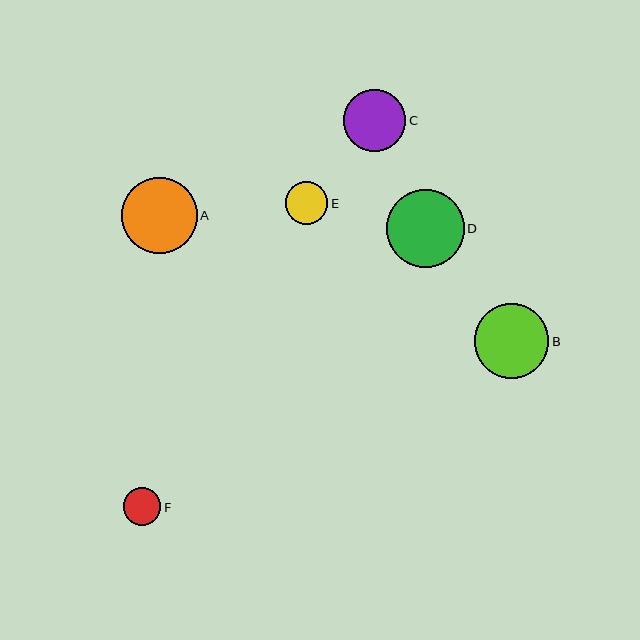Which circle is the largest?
Circle D is the largest with a size of approximately 78 pixels.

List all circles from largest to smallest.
From largest to smallest: D, A, B, C, E, F.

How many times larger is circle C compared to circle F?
Circle C is approximately 1.7 times the size of circle F.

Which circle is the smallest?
Circle F is the smallest with a size of approximately 37 pixels.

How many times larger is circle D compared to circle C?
Circle D is approximately 1.2 times the size of circle C.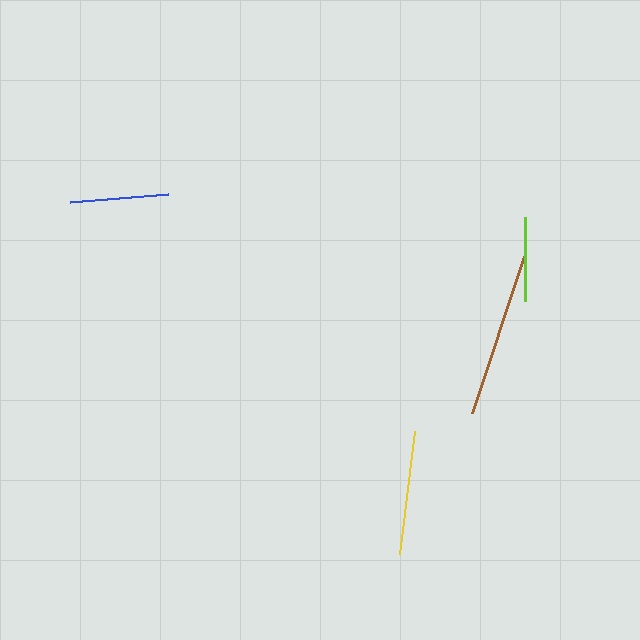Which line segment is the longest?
The brown line is the longest at approximately 165 pixels.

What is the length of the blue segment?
The blue segment is approximately 99 pixels long.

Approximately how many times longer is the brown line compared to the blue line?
The brown line is approximately 1.7 times the length of the blue line.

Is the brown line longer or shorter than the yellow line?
The brown line is longer than the yellow line.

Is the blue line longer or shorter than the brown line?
The brown line is longer than the blue line.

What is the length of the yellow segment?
The yellow segment is approximately 124 pixels long.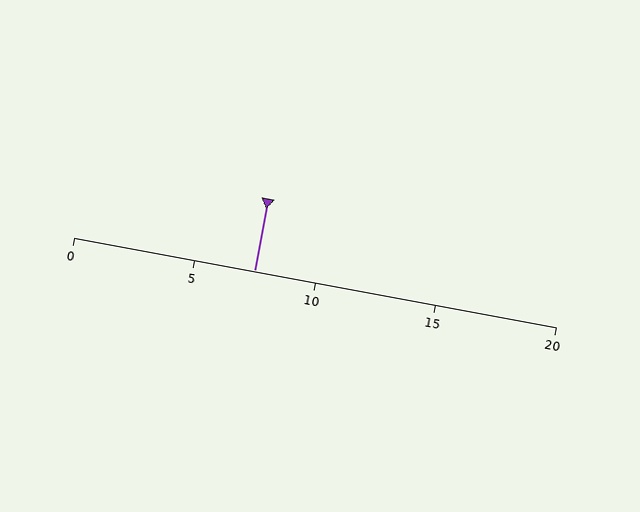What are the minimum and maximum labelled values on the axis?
The axis runs from 0 to 20.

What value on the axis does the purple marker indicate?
The marker indicates approximately 7.5.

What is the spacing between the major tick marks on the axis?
The major ticks are spaced 5 apart.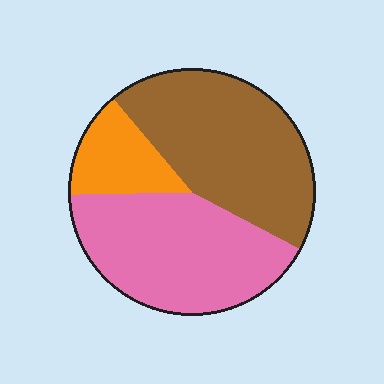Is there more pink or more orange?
Pink.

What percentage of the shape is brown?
Brown covers roughly 45% of the shape.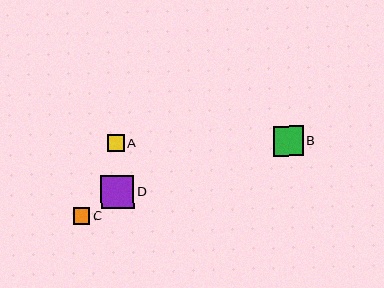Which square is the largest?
Square D is the largest with a size of approximately 33 pixels.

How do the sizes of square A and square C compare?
Square A and square C are approximately the same size.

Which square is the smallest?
Square C is the smallest with a size of approximately 16 pixels.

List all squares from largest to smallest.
From largest to smallest: D, B, A, C.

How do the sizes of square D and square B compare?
Square D and square B are approximately the same size.